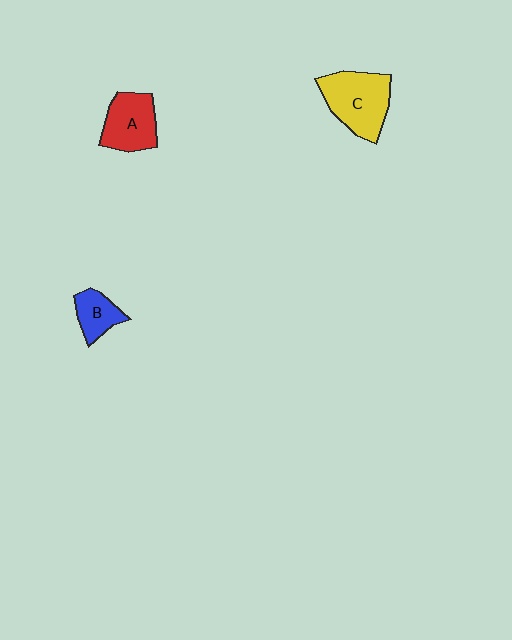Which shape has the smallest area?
Shape B (blue).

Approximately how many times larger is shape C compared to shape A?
Approximately 1.3 times.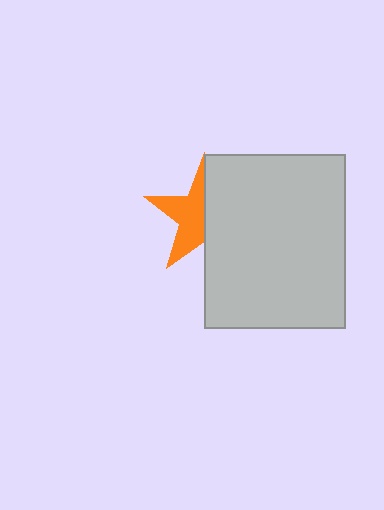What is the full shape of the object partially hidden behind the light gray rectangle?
The partially hidden object is an orange star.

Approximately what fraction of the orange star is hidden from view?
Roughly 51% of the orange star is hidden behind the light gray rectangle.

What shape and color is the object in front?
The object in front is a light gray rectangle.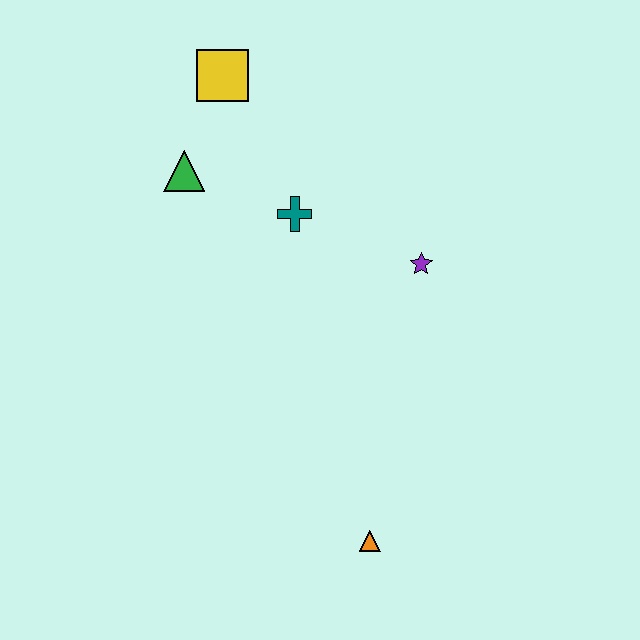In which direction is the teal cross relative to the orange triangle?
The teal cross is above the orange triangle.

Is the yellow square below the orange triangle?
No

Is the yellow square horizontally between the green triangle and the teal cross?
Yes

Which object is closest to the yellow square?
The green triangle is closest to the yellow square.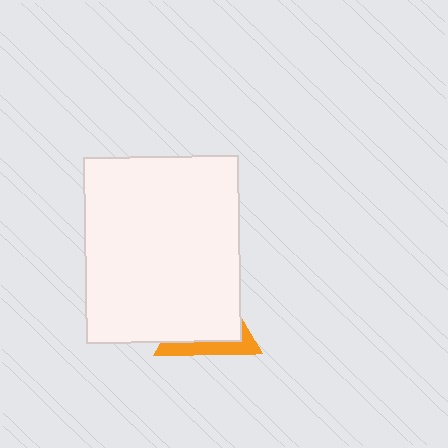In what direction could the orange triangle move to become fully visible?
The orange triangle could move toward the lower-right. That would shift it out from behind the white rectangle entirely.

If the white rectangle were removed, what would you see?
You would see the complete orange triangle.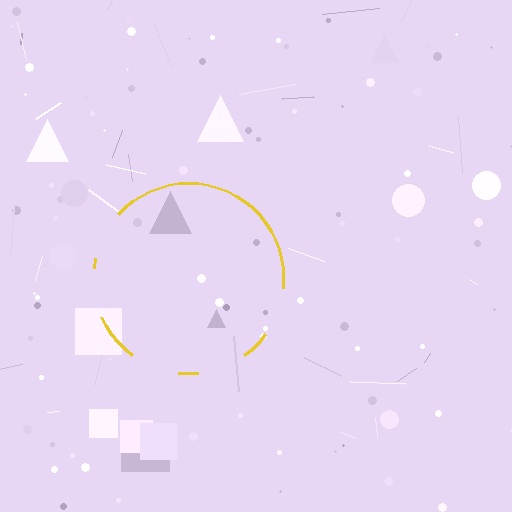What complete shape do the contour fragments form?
The contour fragments form a circle.